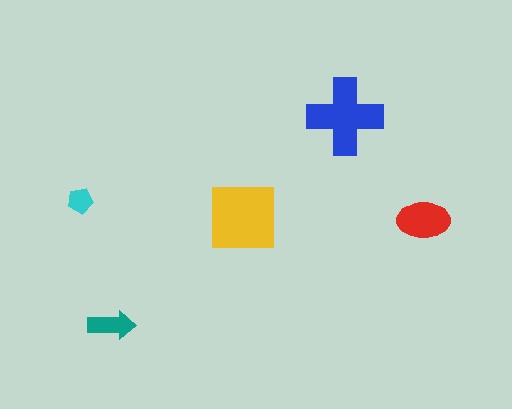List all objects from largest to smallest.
The yellow square, the blue cross, the red ellipse, the teal arrow, the cyan pentagon.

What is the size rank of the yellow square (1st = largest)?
1st.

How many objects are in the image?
There are 5 objects in the image.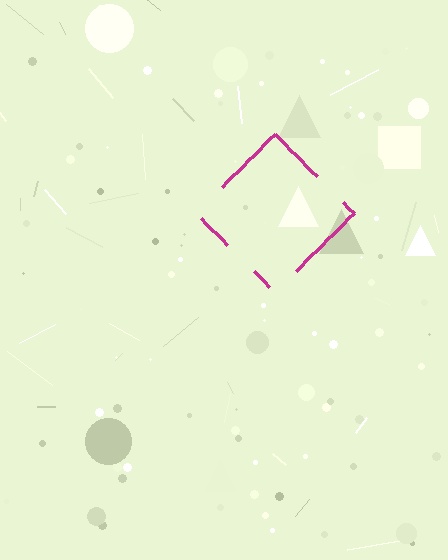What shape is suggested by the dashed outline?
The dashed outline suggests a diamond.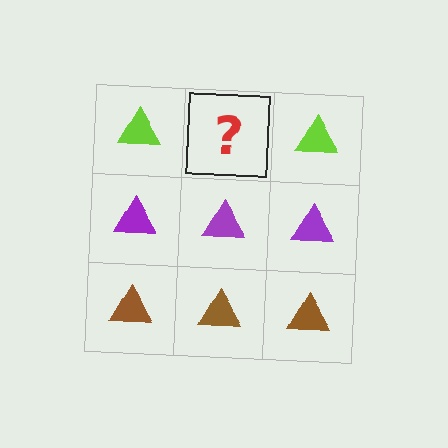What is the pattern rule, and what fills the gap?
The rule is that each row has a consistent color. The gap should be filled with a lime triangle.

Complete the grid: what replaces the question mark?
The question mark should be replaced with a lime triangle.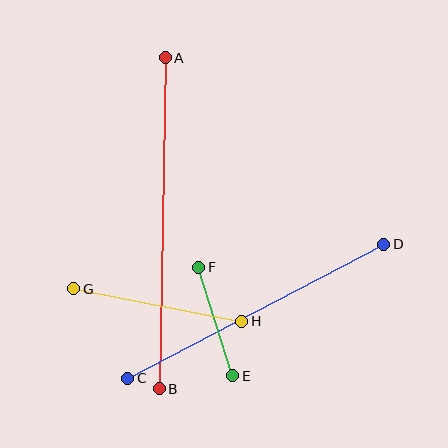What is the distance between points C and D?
The distance is approximately 289 pixels.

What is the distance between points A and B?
The distance is approximately 331 pixels.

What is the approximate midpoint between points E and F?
The midpoint is at approximately (216, 321) pixels.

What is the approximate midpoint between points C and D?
The midpoint is at approximately (256, 311) pixels.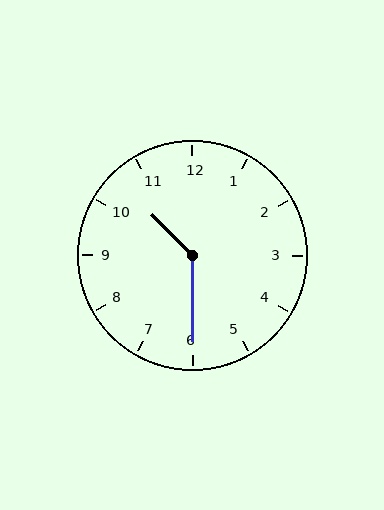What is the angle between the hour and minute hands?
Approximately 135 degrees.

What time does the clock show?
10:30.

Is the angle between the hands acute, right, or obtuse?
It is obtuse.